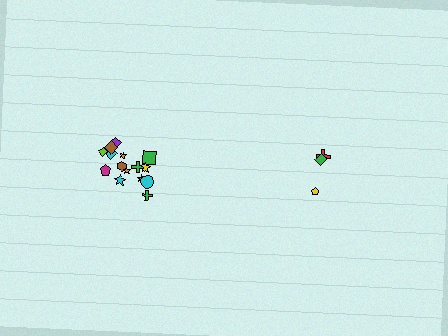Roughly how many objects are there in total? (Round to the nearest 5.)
Roughly 20 objects in total.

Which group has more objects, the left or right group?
The left group.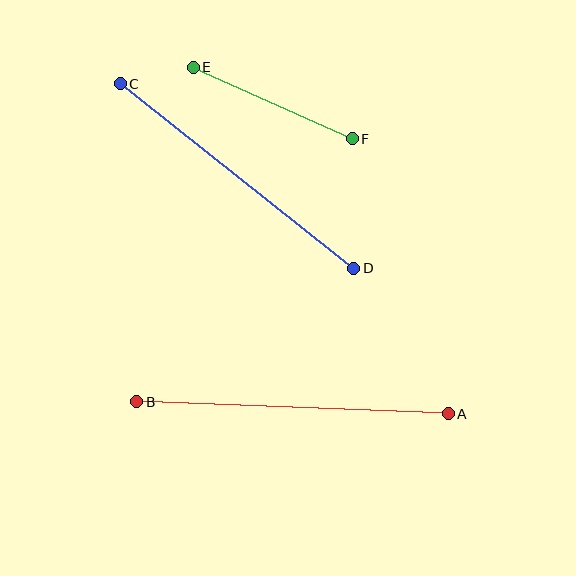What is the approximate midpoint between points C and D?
The midpoint is at approximately (237, 176) pixels.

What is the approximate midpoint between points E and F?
The midpoint is at approximately (273, 103) pixels.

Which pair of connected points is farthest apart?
Points A and B are farthest apart.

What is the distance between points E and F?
The distance is approximately 175 pixels.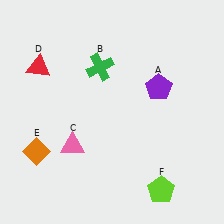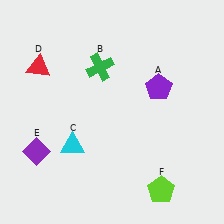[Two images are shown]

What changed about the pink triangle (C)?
In Image 1, C is pink. In Image 2, it changed to cyan.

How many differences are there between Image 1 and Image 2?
There are 2 differences between the two images.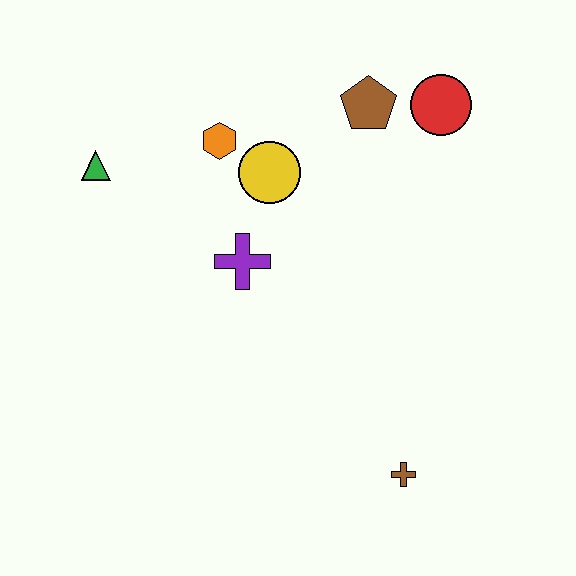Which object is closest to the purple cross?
The yellow circle is closest to the purple cross.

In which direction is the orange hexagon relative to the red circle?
The orange hexagon is to the left of the red circle.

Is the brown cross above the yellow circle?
No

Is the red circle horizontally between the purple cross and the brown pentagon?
No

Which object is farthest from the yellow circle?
The brown cross is farthest from the yellow circle.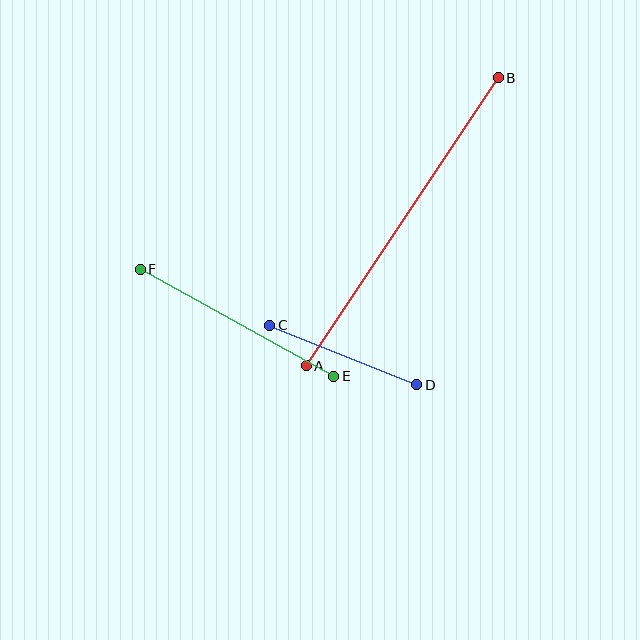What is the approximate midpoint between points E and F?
The midpoint is at approximately (237, 323) pixels.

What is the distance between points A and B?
The distance is approximately 346 pixels.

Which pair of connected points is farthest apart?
Points A and B are farthest apart.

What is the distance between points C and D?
The distance is approximately 158 pixels.